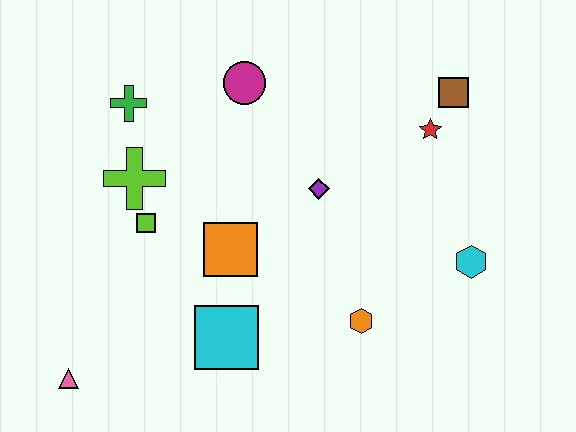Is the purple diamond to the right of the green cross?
Yes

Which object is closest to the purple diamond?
The orange square is closest to the purple diamond.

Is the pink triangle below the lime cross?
Yes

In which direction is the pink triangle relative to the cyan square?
The pink triangle is to the left of the cyan square.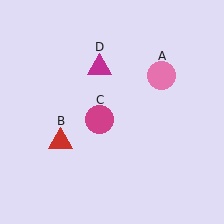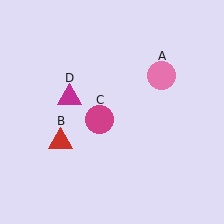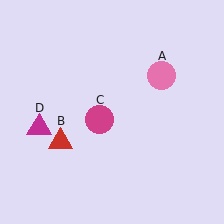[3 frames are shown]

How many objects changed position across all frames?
1 object changed position: magenta triangle (object D).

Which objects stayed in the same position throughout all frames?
Pink circle (object A) and red triangle (object B) and magenta circle (object C) remained stationary.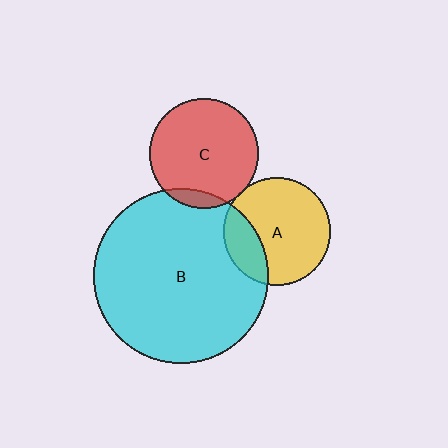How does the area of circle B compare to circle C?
Approximately 2.5 times.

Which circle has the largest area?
Circle B (cyan).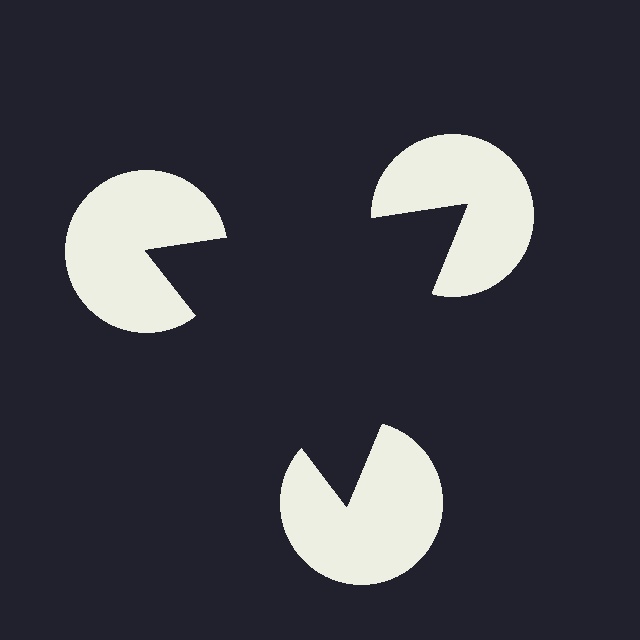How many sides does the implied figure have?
3 sides.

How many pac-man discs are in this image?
There are 3 — one at each vertex of the illusory triangle.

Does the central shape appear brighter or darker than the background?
It typically appears slightly darker than the background, even though no actual brightness change is drawn.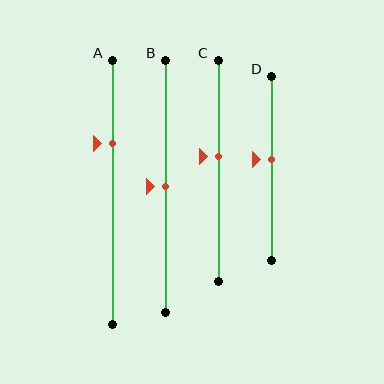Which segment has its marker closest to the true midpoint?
Segment B has its marker closest to the true midpoint.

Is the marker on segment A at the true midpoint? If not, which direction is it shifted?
No, the marker on segment A is shifted upward by about 18% of the segment length.